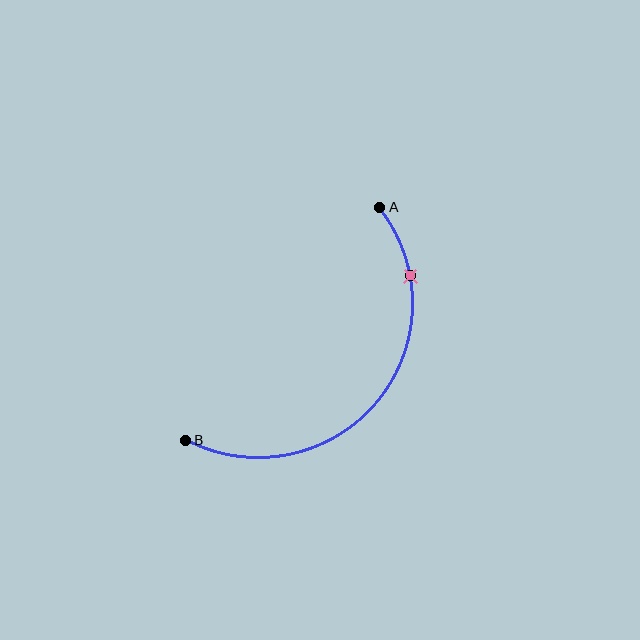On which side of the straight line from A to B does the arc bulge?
The arc bulges below and to the right of the straight line connecting A and B.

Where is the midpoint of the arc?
The arc midpoint is the point on the curve farthest from the straight line joining A and B. It sits below and to the right of that line.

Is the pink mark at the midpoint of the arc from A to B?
No. The pink mark lies on the arc but is closer to endpoint A. The arc midpoint would be at the point on the curve equidistant along the arc from both A and B.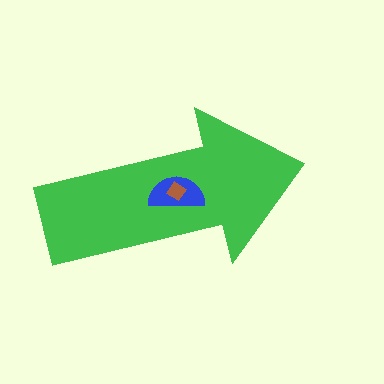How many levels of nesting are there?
3.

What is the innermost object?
The brown diamond.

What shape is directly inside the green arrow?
The blue semicircle.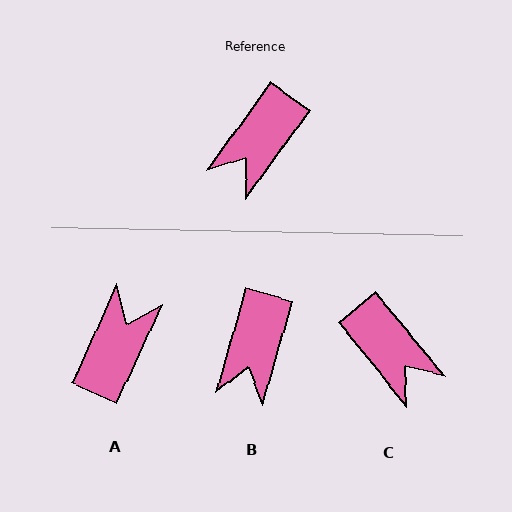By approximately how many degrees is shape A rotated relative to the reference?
Approximately 169 degrees clockwise.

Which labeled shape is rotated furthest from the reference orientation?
A, about 169 degrees away.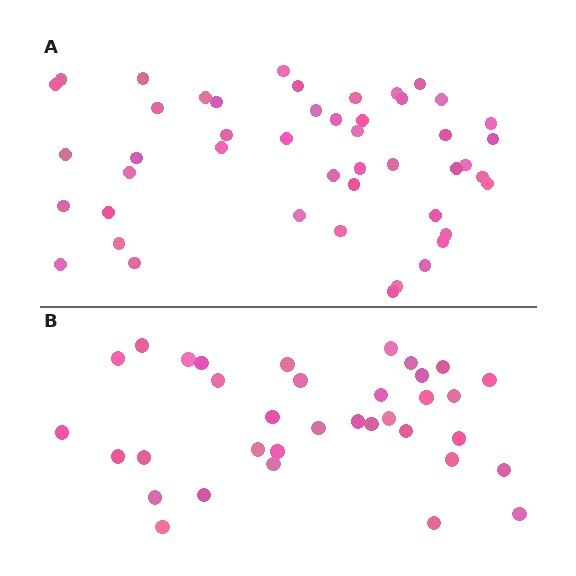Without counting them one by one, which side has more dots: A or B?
Region A (the top region) has more dots.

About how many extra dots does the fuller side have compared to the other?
Region A has roughly 12 or so more dots than region B.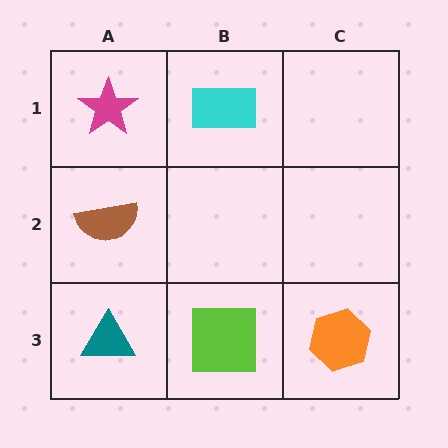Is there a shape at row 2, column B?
No, that cell is empty.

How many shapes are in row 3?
3 shapes.